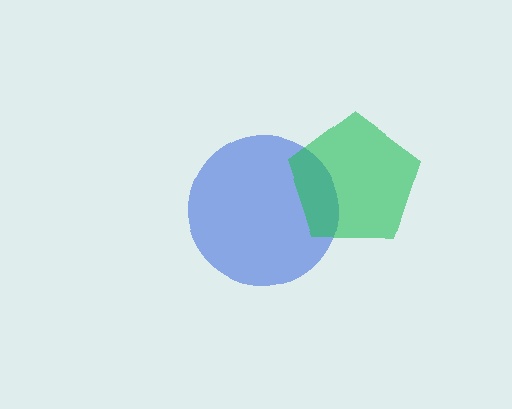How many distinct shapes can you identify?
There are 2 distinct shapes: a blue circle, a green pentagon.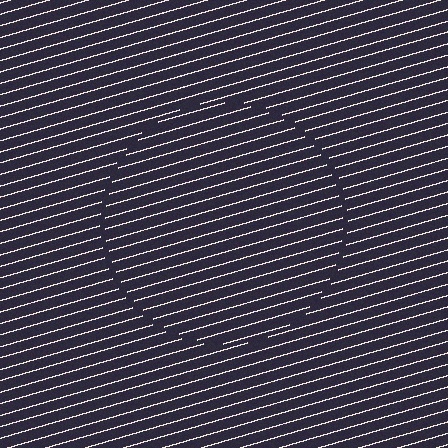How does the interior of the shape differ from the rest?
The interior of the shape contains the same grating, shifted by half a period — the contour is defined by the phase discontinuity where line-ends from the inner and outer gratings abut.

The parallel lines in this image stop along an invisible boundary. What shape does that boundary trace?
An illusory circle. The interior of the shape contains the same grating, shifted by half a period — the contour is defined by the phase discontinuity where line-ends from the inner and outer gratings abut.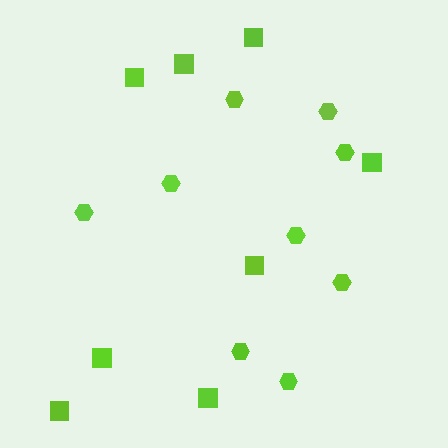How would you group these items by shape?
There are 2 groups: one group of hexagons (9) and one group of squares (8).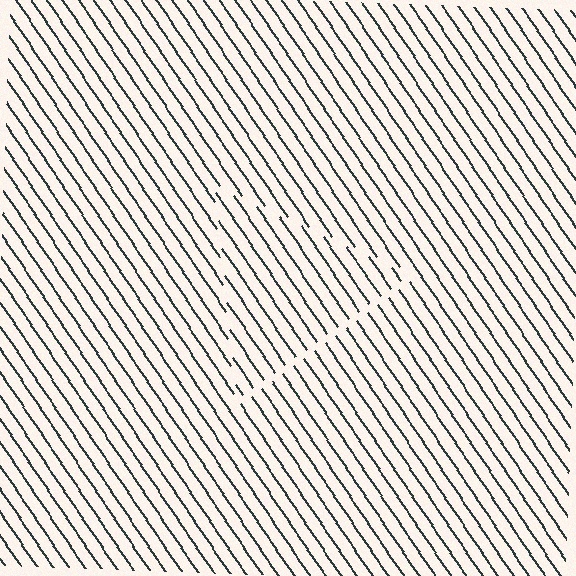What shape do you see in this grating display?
An illusory triangle. The interior of the shape contains the same grating, shifted by half a period — the contour is defined by the phase discontinuity where line-ends from the inner and outer gratings abut.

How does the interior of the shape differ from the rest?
The interior of the shape contains the same grating, shifted by half a period — the contour is defined by the phase discontinuity where line-ends from the inner and outer gratings abut.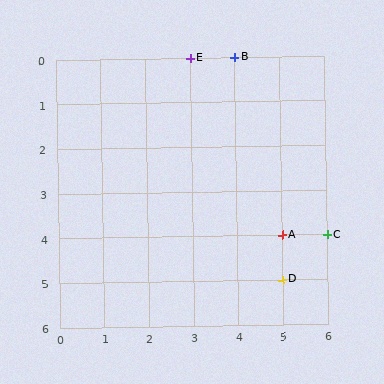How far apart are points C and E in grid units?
Points C and E are 3 columns and 4 rows apart (about 5.0 grid units diagonally).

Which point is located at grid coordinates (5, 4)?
Point A is at (5, 4).